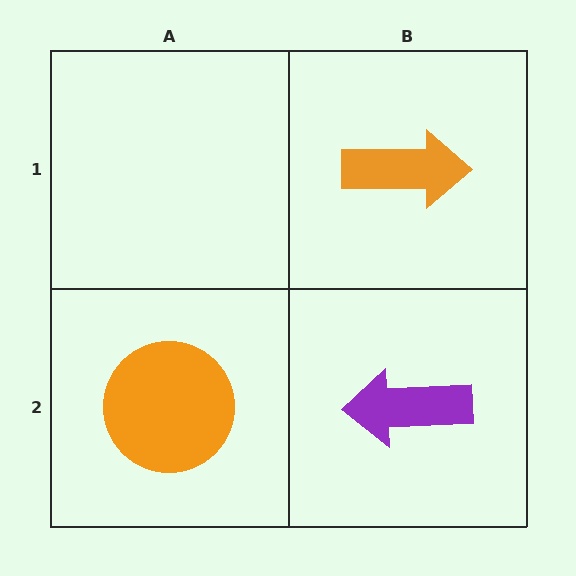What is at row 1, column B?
An orange arrow.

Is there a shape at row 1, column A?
No, that cell is empty.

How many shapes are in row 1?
1 shape.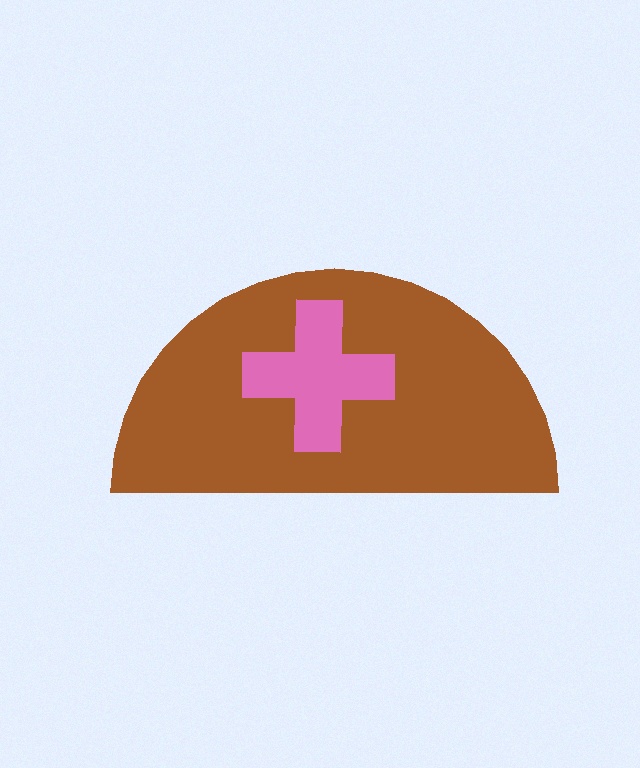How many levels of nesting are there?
2.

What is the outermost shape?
The brown semicircle.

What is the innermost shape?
The pink cross.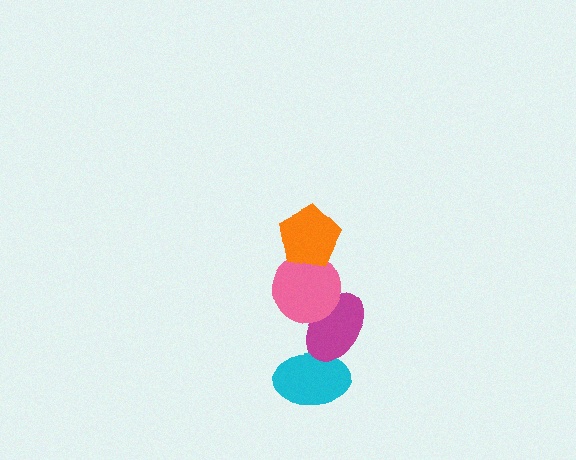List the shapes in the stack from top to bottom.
From top to bottom: the orange pentagon, the pink circle, the magenta ellipse, the cyan ellipse.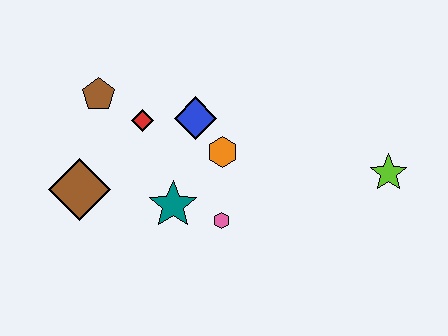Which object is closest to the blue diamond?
The orange hexagon is closest to the blue diamond.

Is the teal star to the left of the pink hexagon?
Yes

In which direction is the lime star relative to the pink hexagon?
The lime star is to the right of the pink hexagon.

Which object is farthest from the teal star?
The lime star is farthest from the teal star.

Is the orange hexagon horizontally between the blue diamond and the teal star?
No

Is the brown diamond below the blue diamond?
Yes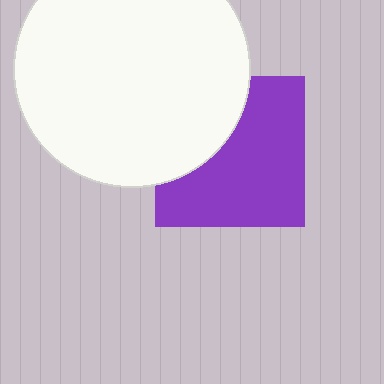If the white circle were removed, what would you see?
You would see the complete purple square.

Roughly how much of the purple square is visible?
Most of it is visible (roughly 66%).